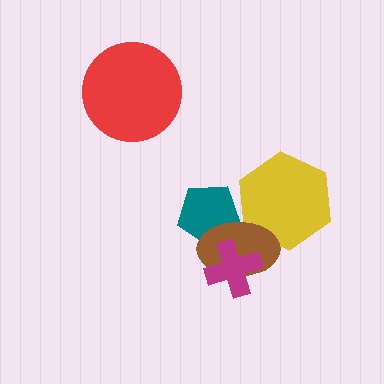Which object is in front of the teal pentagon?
The brown ellipse is in front of the teal pentagon.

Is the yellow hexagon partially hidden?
Yes, it is partially covered by another shape.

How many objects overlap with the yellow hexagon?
1 object overlaps with the yellow hexagon.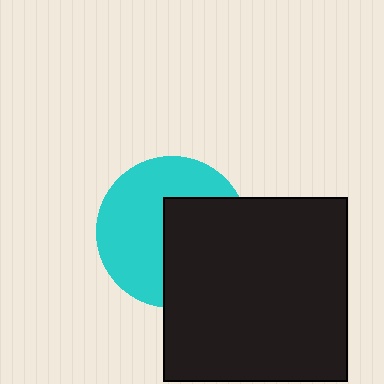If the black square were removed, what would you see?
You would see the complete cyan circle.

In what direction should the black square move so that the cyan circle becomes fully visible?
The black square should move right. That is the shortest direction to clear the overlap and leave the cyan circle fully visible.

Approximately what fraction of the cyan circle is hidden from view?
Roughly 44% of the cyan circle is hidden behind the black square.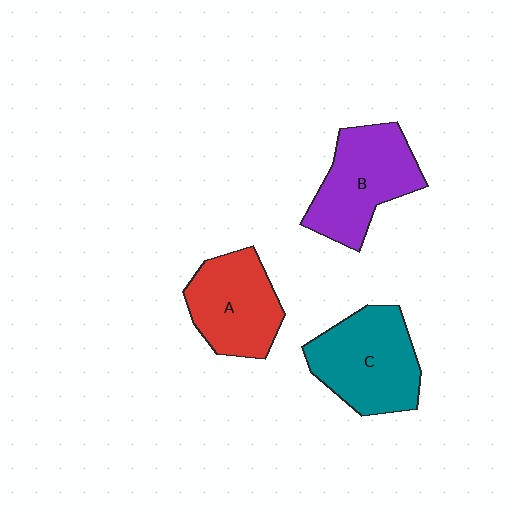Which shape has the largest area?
Shape C (teal).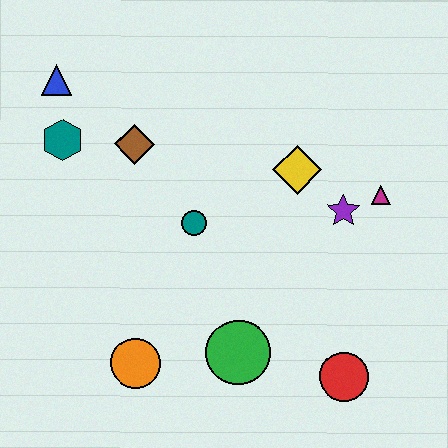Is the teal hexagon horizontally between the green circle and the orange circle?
No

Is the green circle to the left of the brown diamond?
No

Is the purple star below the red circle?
No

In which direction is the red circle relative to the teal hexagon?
The red circle is to the right of the teal hexagon.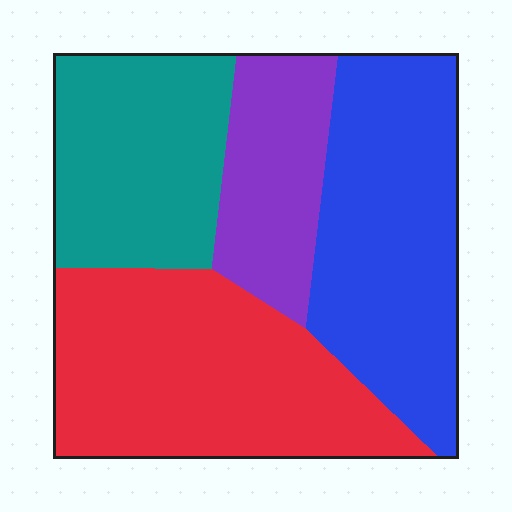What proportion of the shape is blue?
Blue covers around 30% of the shape.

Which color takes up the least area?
Purple, at roughly 15%.